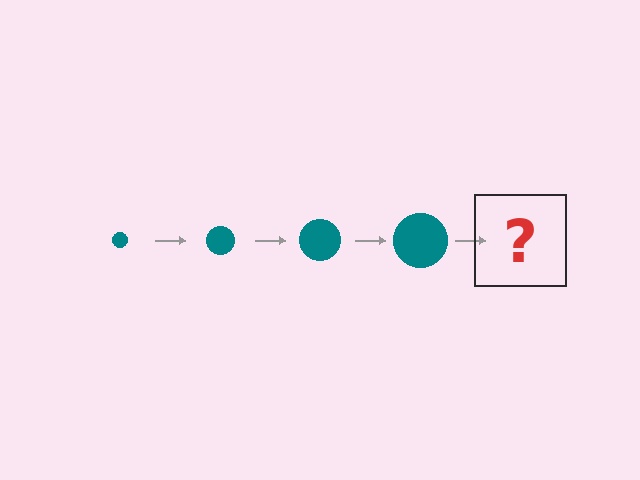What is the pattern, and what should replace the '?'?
The pattern is that the circle gets progressively larger each step. The '?' should be a teal circle, larger than the previous one.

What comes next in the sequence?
The next element should be a teal circle, larger than the previous one.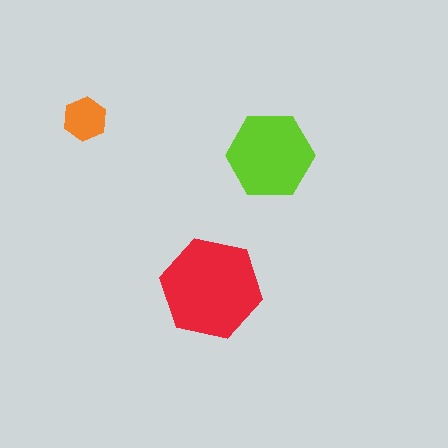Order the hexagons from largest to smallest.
the red one, the lime one, the orange one.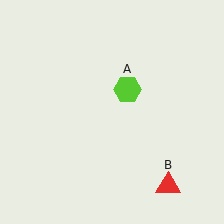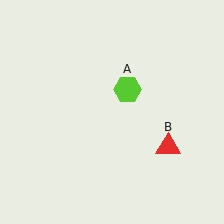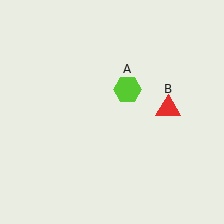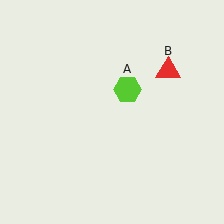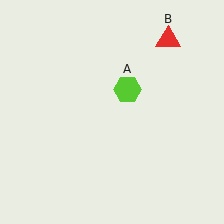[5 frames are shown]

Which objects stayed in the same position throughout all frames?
Lime hexagon (object A) remained stationary.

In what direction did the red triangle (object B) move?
The red triangle (object B) moved up.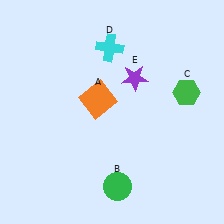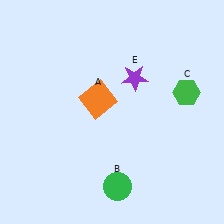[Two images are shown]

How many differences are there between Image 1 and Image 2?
There is 1 difference between the two images.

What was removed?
The cyan cross (D) was removed in Image 2.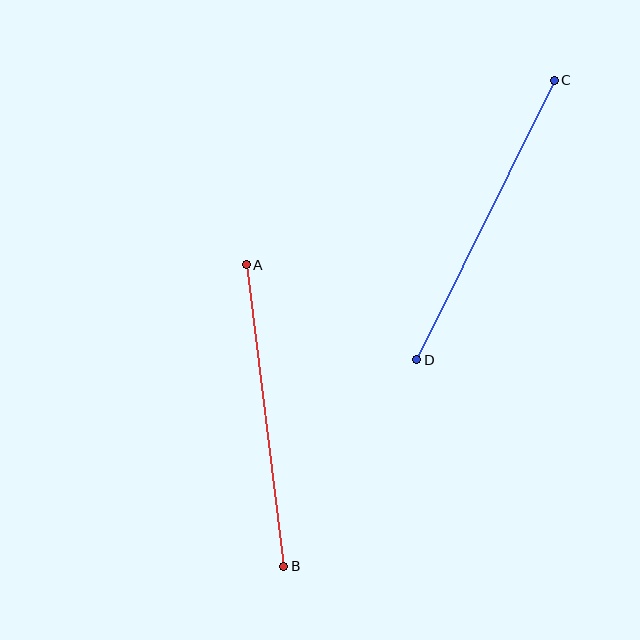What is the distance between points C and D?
The distance is approximately 311 pixels.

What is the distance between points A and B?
The distance is approximately 304 pixels.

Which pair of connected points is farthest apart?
Points C and D are farthest apart.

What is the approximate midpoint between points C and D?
The midpoint is at approximately (485, 220) pixels.